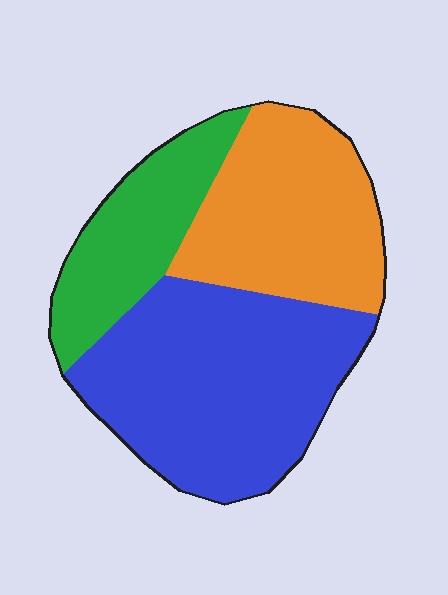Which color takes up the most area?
Blue, at roughly 45%.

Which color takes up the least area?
Green, at roughly 20%.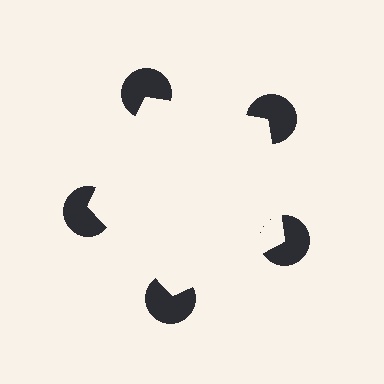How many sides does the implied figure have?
5 sides.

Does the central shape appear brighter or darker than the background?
It typically appears slightly brighter than the background, even though no actual brightness change is drawn.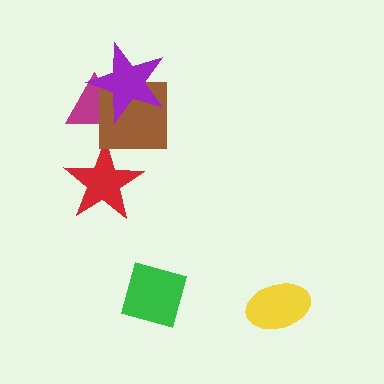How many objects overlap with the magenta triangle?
2 objects overlap with the magenta triangle.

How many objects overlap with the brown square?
2 objects overlap with the brown square.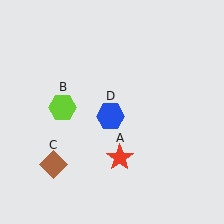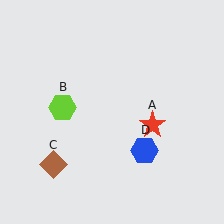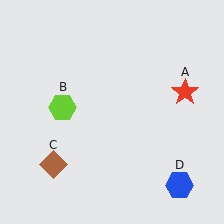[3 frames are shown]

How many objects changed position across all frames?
2 objects changed position: red star (object A), blue hexagon (object D).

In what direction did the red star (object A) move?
The red star (object A) moved up and to the right.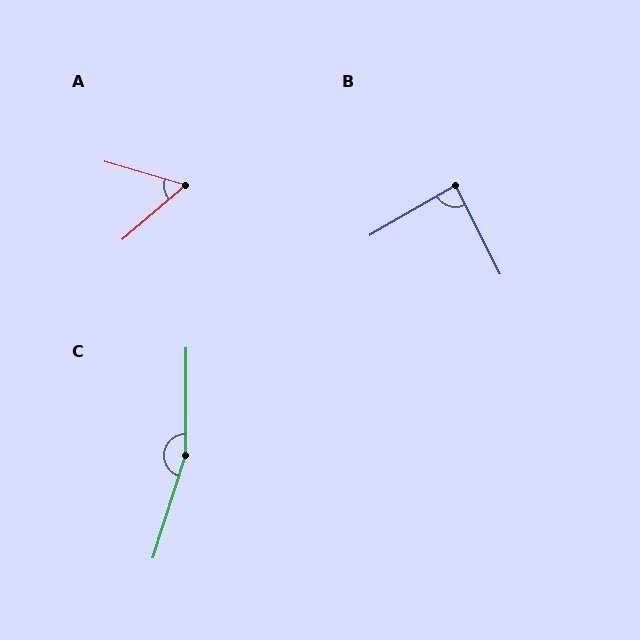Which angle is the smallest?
A, at approximately 56 degrees.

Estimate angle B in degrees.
Approximately 87 degrees.